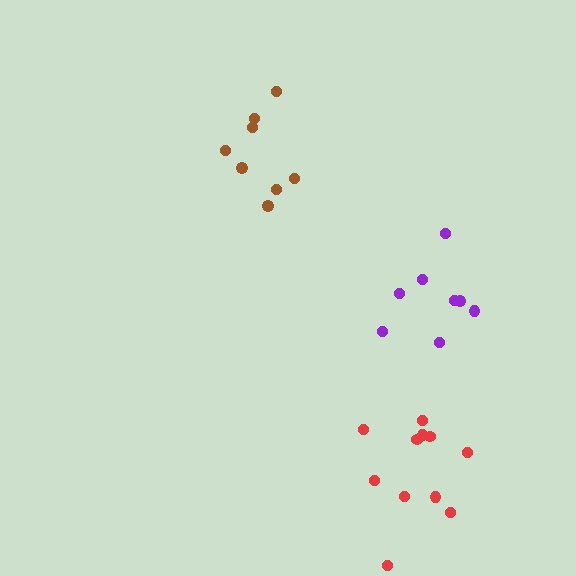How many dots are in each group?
Group 1: 8 dots, Group 2: 8 dots, Group 3: 11 dots (27 total).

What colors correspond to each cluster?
The clusters are colored: purple, brown, red.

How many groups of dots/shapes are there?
There are 3 groups.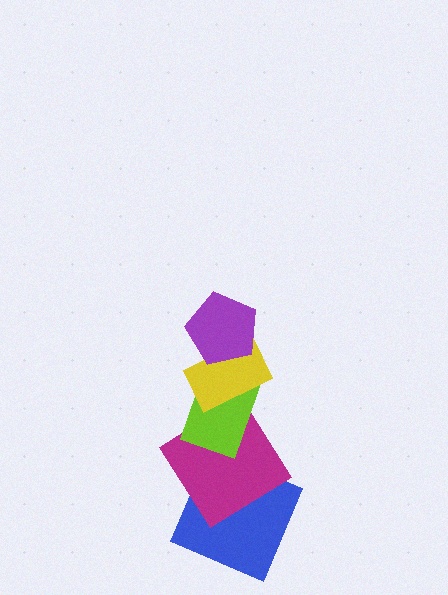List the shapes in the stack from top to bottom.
From top to bottom: the purple pentagon, the yellow rectangle, the lime rectangle, the magenta diamond, the blue square.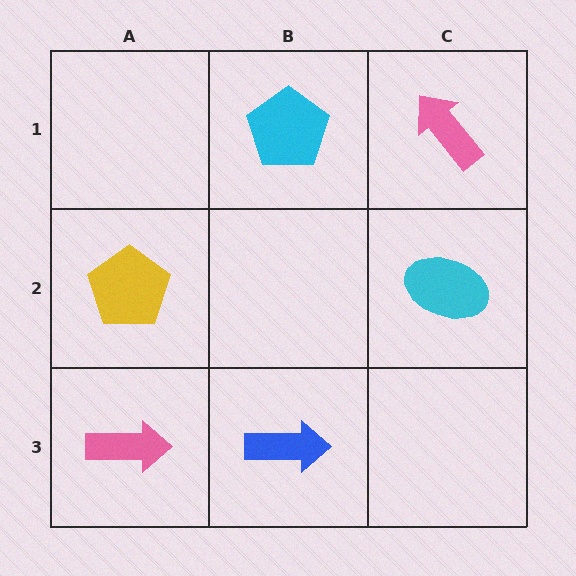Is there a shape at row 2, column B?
No, that cell is empty.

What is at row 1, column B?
A cyan pentagon.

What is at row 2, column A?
A yellow pentagon.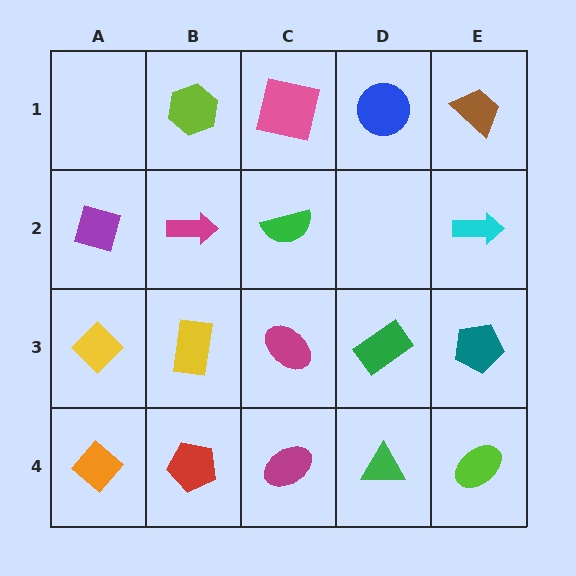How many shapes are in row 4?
5 shapes.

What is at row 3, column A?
A yellow diamond.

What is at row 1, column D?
A blue circle.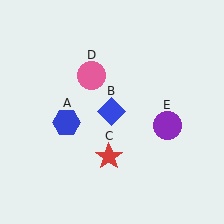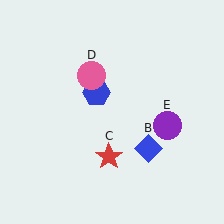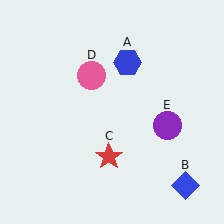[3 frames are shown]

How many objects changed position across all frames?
2 objects changed position: blue hexagon (object A), blue diamond (object B).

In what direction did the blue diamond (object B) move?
The blue diamond (object B) moved down and to the right.